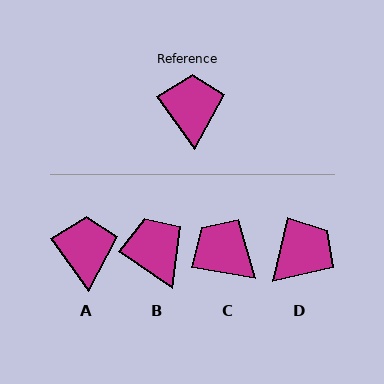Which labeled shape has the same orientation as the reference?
A.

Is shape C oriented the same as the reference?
No, it is off by about 45 degrees.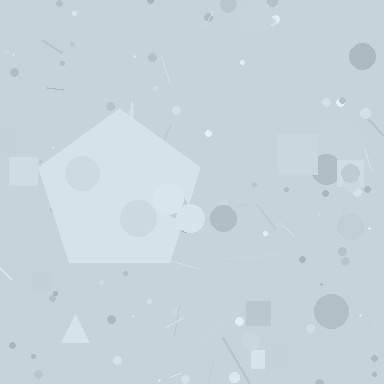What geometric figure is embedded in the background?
A pentagon is embedded in the background.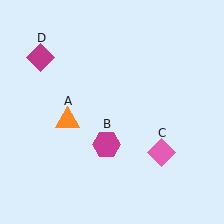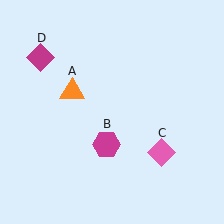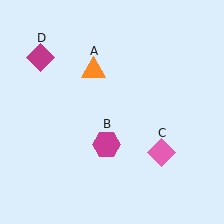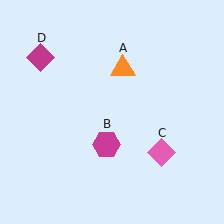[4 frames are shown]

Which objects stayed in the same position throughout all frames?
Magenta hexagon (object B) and pink diamond (object C) and magenta diamond (object D) remained stationary.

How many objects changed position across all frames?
1 object changed position: orange triangle (object A).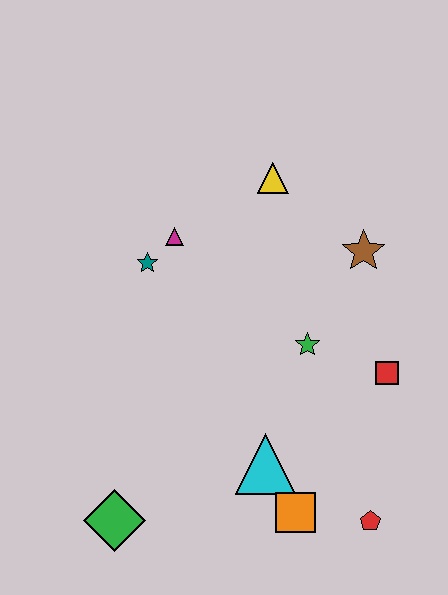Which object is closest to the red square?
The green star is closest to the red square.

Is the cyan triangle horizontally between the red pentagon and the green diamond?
Yes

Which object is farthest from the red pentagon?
The yellow triangle is farthest from the red pentagon.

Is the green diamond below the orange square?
Yes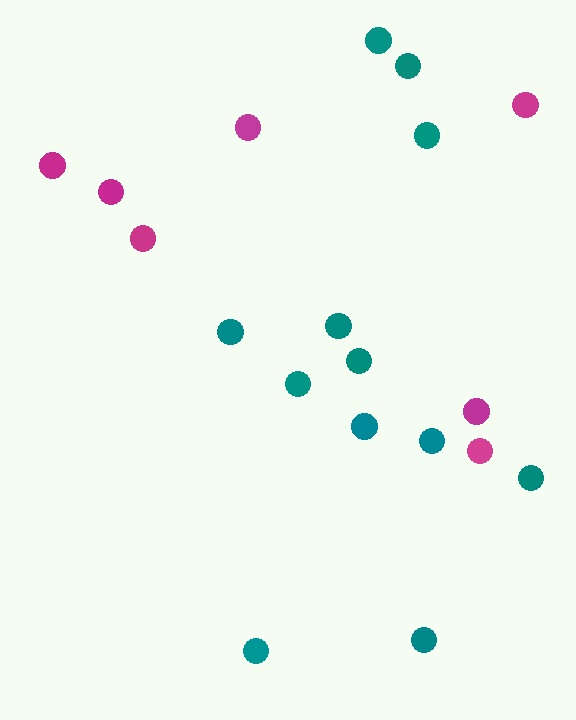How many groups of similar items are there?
There are 2 groups: one group of teal circles (12) and one group of magenta circles (7).